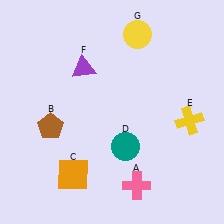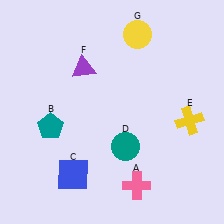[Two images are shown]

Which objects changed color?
B changed from brown to teal. C changed from orange to blue.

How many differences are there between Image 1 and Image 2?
There are 2 differences between the two images.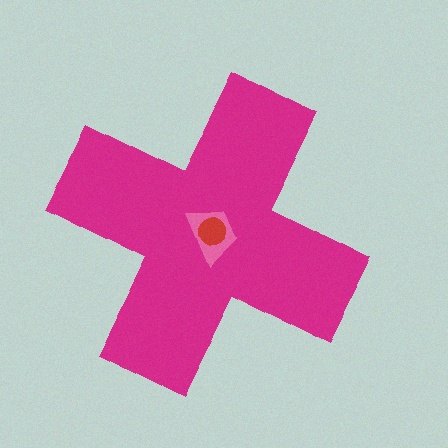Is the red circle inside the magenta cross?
Yes.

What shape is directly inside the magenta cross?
The pink trapezoid.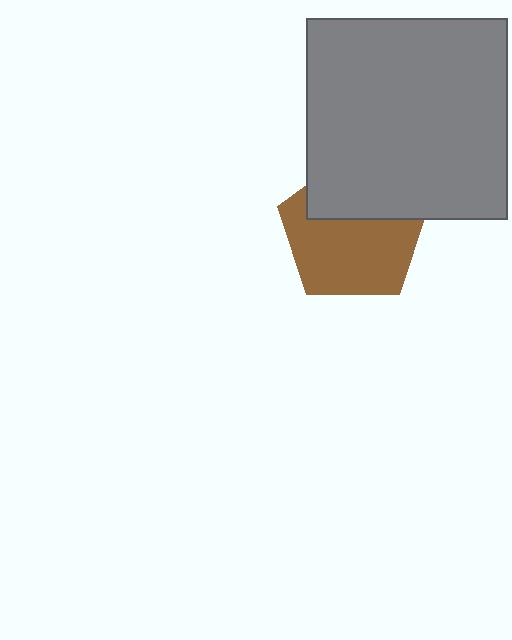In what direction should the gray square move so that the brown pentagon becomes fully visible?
The gray square should move up. That is the shortest direction to clear the overlap and leave the brown pentagon fully visible.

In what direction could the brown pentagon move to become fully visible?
The brown pentagon could move down. That would shift it out from behind the gray square entirely.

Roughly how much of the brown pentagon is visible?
About half of it is visible (roughly 64%).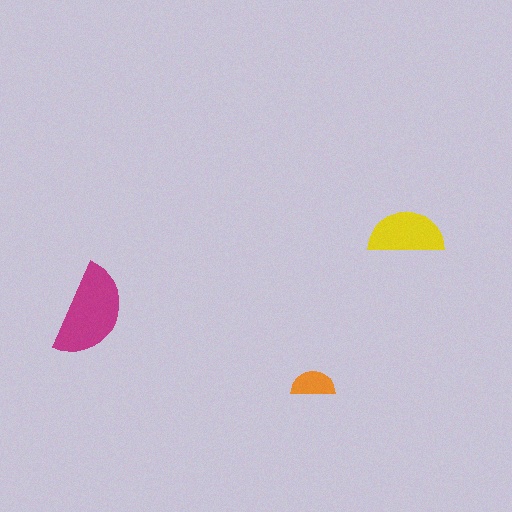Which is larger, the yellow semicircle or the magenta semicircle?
The magenta one.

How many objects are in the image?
There are 3 objects in the image.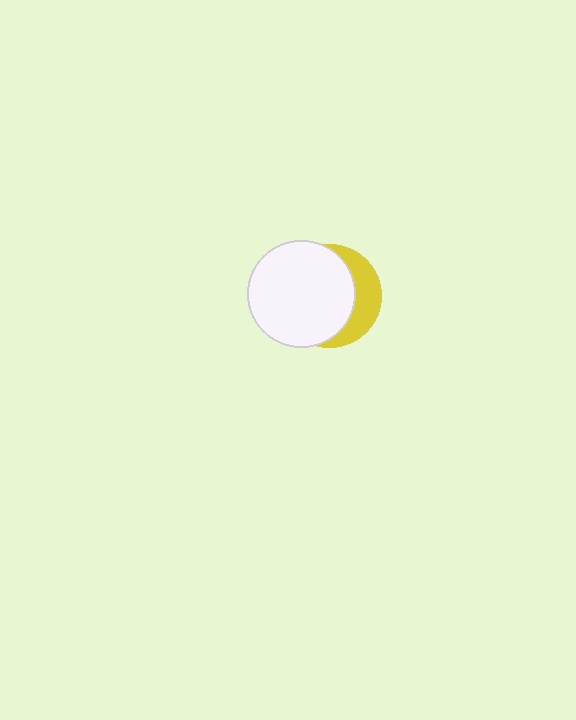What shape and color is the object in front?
The object in front is a white circle.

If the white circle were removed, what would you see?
You would see the complete yellow circle.